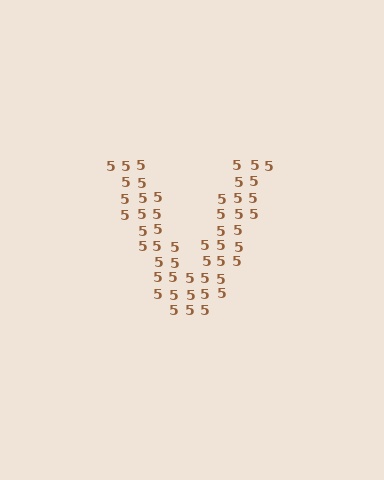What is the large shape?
The large shape is the letter V.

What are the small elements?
The small elements are digit 5's.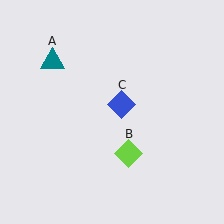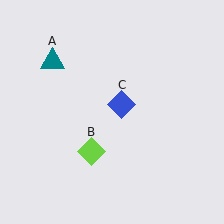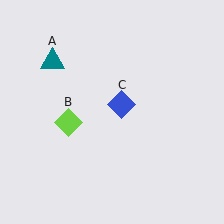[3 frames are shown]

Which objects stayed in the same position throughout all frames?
Teal triangle (object A) and blue diamond (object C) remained stationary.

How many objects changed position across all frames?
1 object changed position: lime diamond (object B).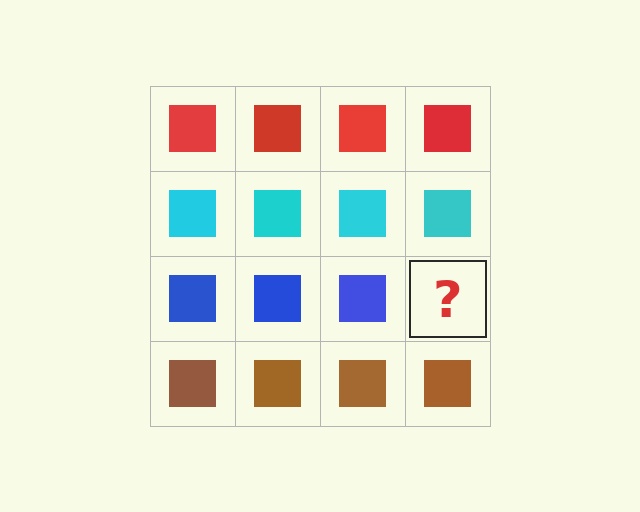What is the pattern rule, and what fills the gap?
The rule is that each row has a consistent color. The gap should be filled with a blue square.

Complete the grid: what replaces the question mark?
The question mark should be replaced with a blue square.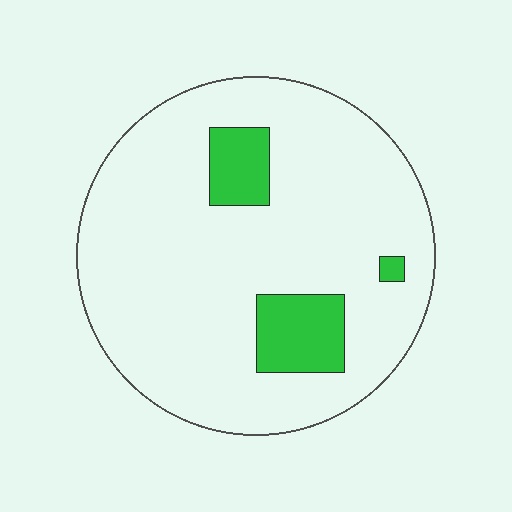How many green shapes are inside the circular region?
3.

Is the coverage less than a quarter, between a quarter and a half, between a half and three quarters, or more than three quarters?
Less than a quarter.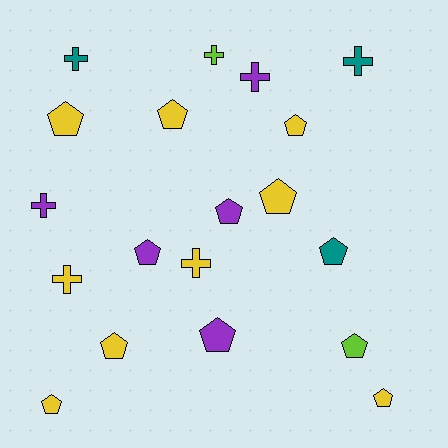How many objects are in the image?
There are 19 objects.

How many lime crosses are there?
There is 1 lime cross.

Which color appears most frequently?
Yellow, with 9 objects.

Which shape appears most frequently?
Pentagon, with 12 objects.